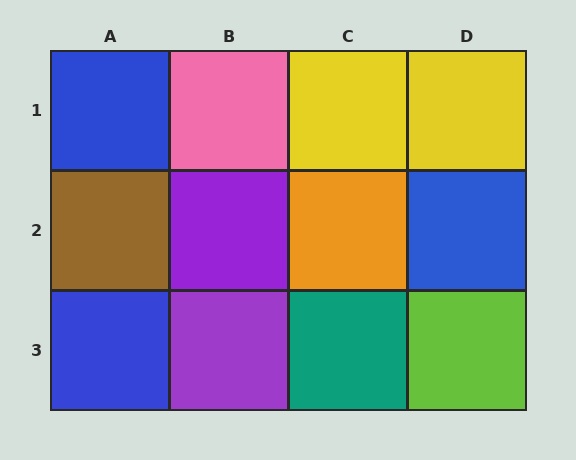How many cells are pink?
1 cell is pink.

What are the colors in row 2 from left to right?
Brown, purple, orange, blue.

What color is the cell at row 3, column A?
Blue.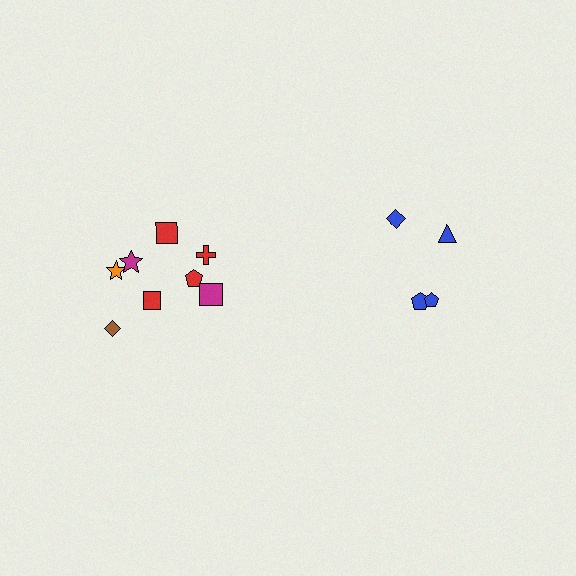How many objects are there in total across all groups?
There are 12 objects.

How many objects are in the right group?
There are 4 objects.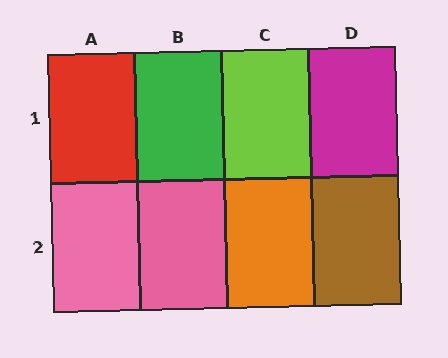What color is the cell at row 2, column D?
Brown.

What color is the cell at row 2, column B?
Pink.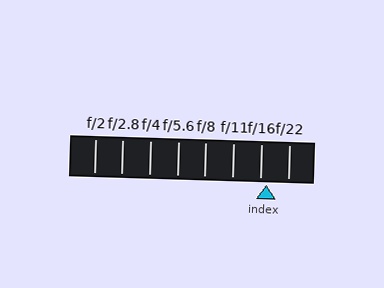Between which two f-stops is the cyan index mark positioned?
The index mark is between f/16 and f/22.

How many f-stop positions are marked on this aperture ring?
There are 8 f-stop positions marked.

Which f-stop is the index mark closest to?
The index mark is closest to f/16.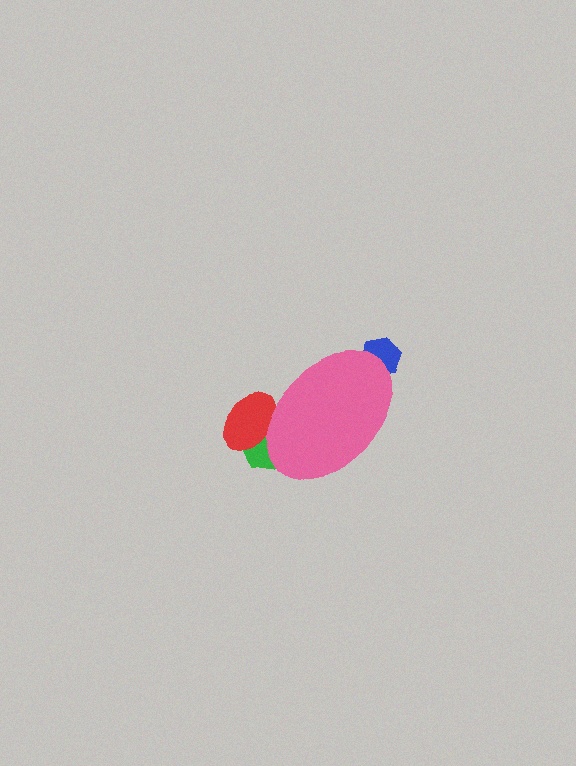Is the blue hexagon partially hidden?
Yes, the blue hexagon is partially hidden behind the pink ellipse.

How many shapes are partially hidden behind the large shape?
3 shapes are partially hidden.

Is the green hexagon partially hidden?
Yes, the green hexagon is partially hidden behind the pink ellipse.